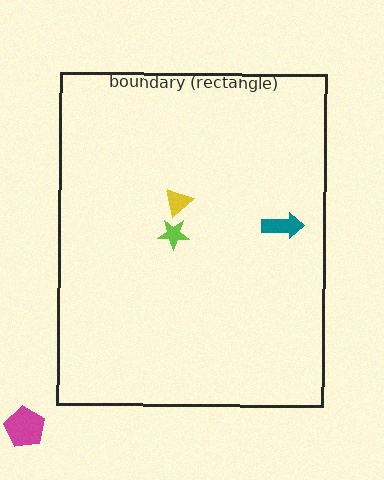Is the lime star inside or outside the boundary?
Inside.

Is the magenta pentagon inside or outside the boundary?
Outside.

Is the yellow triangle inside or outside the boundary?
Inside.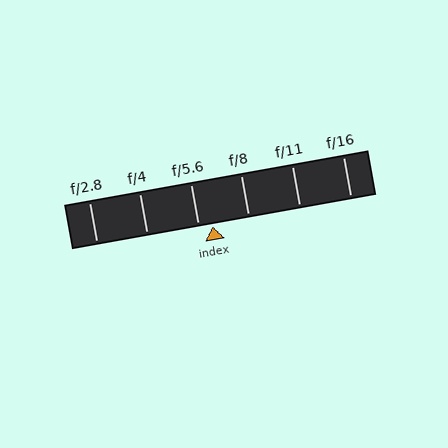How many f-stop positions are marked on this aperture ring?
There are 6 f-stop positions marked.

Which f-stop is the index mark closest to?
The index mark is closest to f/5.6.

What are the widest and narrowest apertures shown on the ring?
The widest aperture shown is f/2.8 and the narrowest is f/16.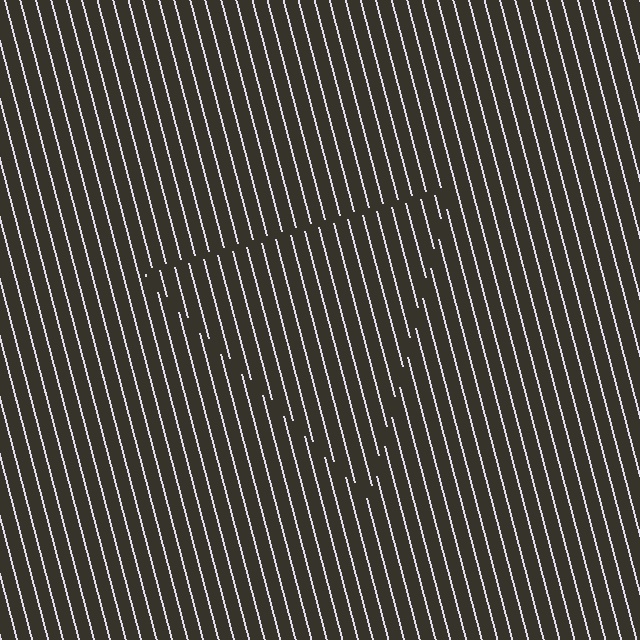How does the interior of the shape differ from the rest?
The interior of the shape contains the same grating, shifted by half a period — the contour is defined by the phase discontinuity where line-ends from the inner and outer gratings abut.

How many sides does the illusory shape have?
3 sides — the line-ends trace a triangle.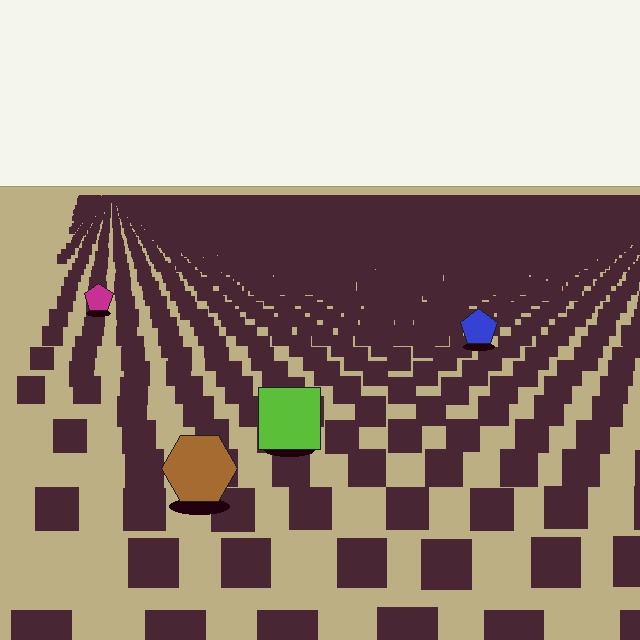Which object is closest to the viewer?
The brown hexagon is closest. The texture marks near it are larger and more spread out.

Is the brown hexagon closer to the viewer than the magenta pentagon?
Yes. The brown hexagon is closer — you can tell from the texture gradient: the ground texture is coarser near it.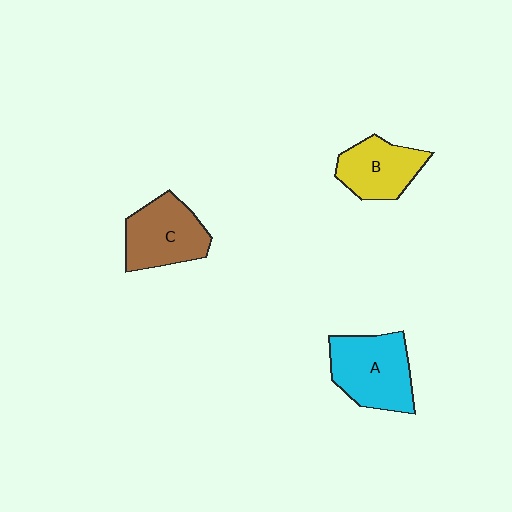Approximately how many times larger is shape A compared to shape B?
Approximately 1.3 times.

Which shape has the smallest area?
Shape B (yellow).